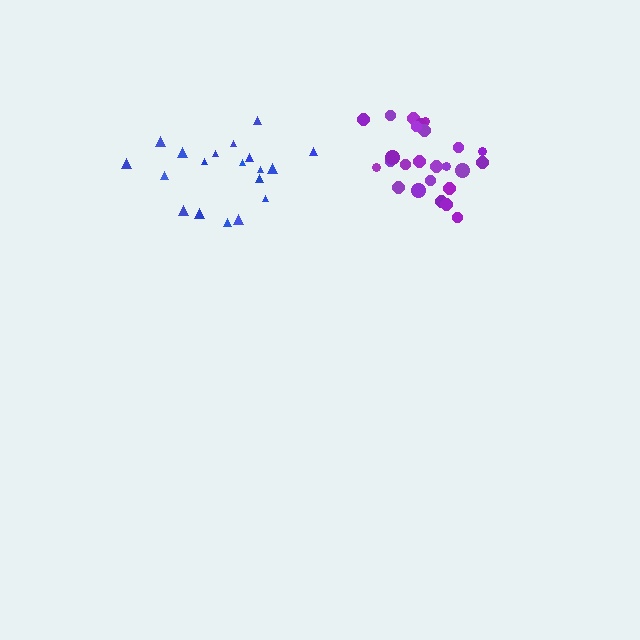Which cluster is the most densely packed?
Purple.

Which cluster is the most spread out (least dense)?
Blue.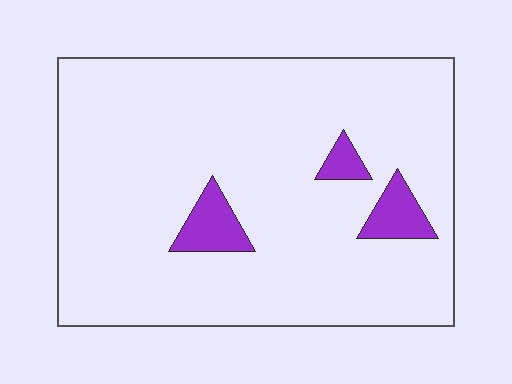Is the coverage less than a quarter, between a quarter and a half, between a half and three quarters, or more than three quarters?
Less than a quarter.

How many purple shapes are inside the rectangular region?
3.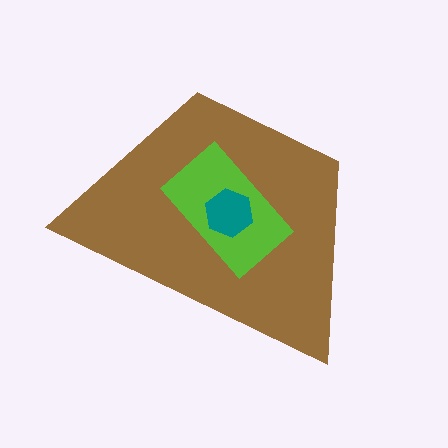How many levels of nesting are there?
3.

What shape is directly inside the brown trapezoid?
The lime rectangle.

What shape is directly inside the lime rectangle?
The teal hexagon.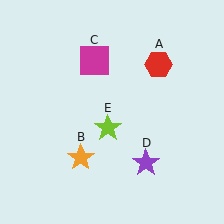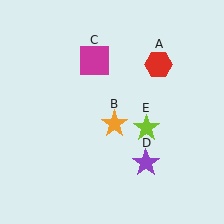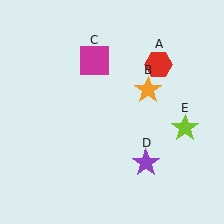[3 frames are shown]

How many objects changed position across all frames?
2 objects changed position: orange star (object B), lime star (object E).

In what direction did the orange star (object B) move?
The orange star (object B) moved up and to the right.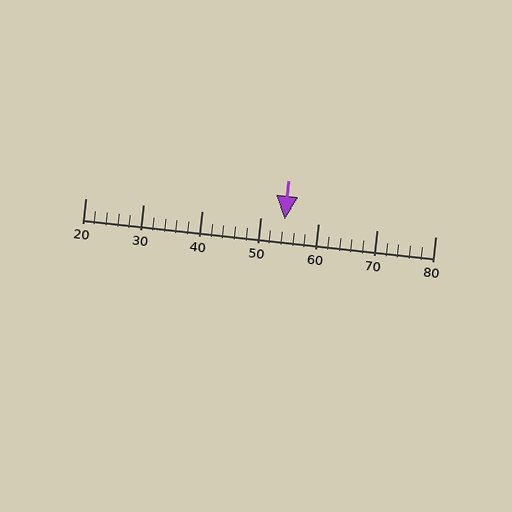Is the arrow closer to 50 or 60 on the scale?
The arrow is closer to 50.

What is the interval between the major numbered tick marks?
The major tick marks are spaced 10 units apart.